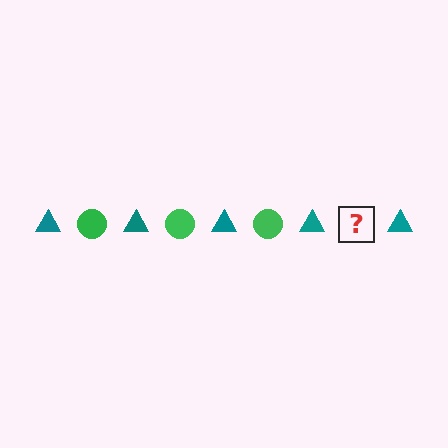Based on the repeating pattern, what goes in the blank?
The blank should be a green circle.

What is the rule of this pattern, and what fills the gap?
The rule is that the pattern alternates between teal triangle and green circle. The gap should be filled with a green circle.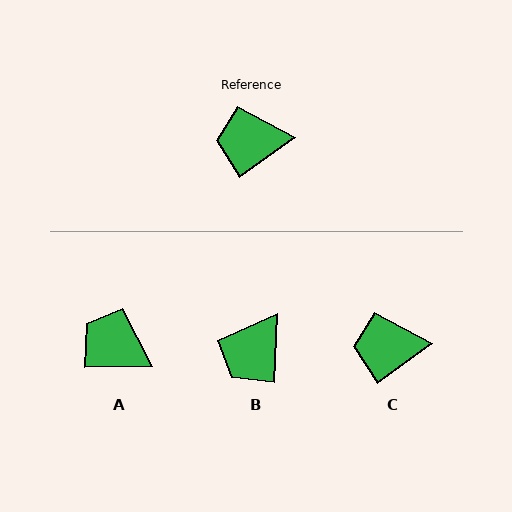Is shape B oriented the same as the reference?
No, it is off by about 51 degrees.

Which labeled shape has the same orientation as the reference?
C.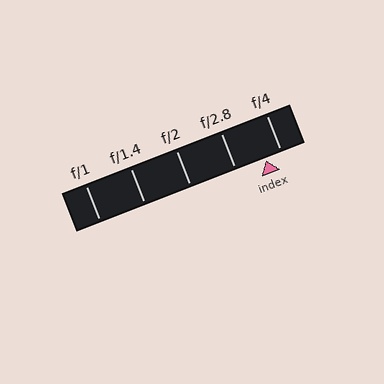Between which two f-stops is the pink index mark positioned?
The index mark is between f/2.8 and f/4.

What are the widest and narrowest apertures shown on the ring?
The widest aperture shown is f/1 and the narrowest is f/4.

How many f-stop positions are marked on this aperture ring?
There are 5 f-stop positions marked.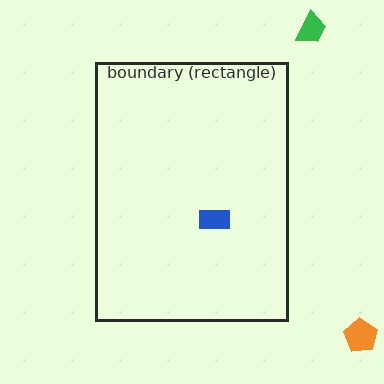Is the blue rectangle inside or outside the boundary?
Inside.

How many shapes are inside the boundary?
1 inside, 2 outside.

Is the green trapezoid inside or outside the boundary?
Outside.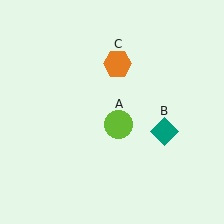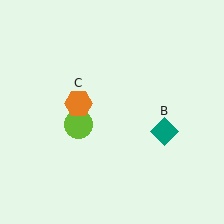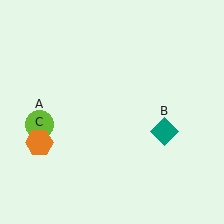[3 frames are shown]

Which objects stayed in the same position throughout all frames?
Teal diamond (object B) remained stationary.